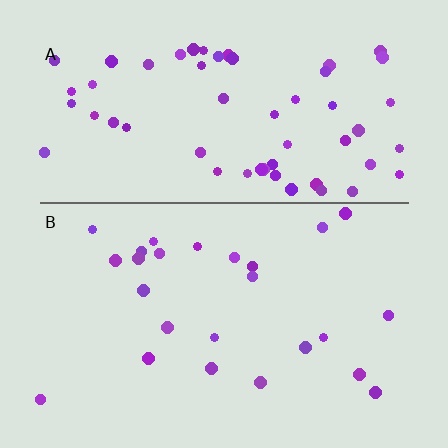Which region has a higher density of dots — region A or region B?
A (the top).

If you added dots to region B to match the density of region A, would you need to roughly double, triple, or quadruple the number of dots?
Approximately double.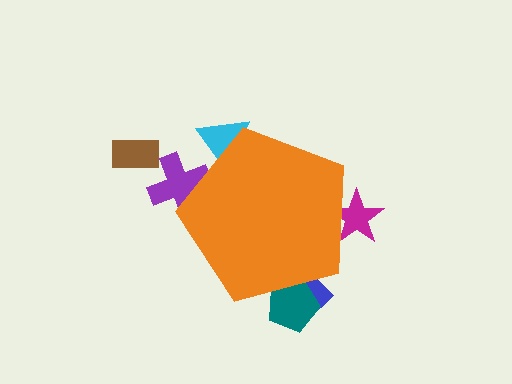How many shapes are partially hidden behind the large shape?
5 shapes are partially hidden.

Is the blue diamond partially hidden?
Yes, the blue diamond is partially hidden behind the orange pentagon.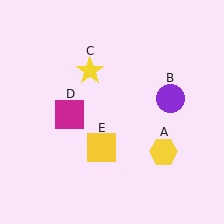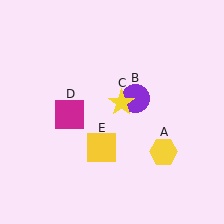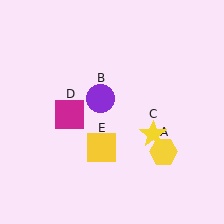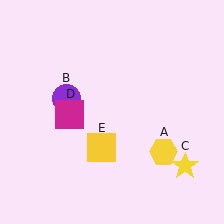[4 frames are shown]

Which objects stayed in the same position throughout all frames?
Yellow hexagon (object A) and magenta square (object D) and yellow square (object E) remained stationary.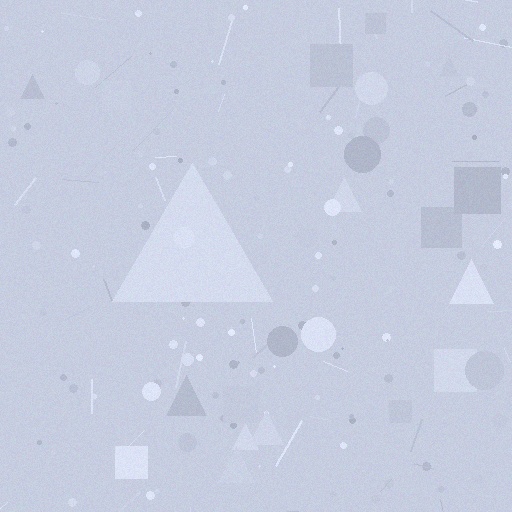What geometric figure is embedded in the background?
A triangle is embedded in the background.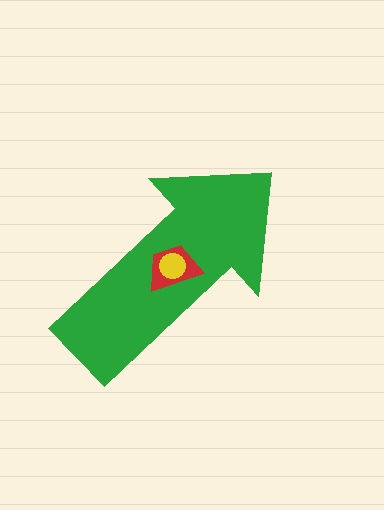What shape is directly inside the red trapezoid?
The yellow circle.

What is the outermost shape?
The green arrow.